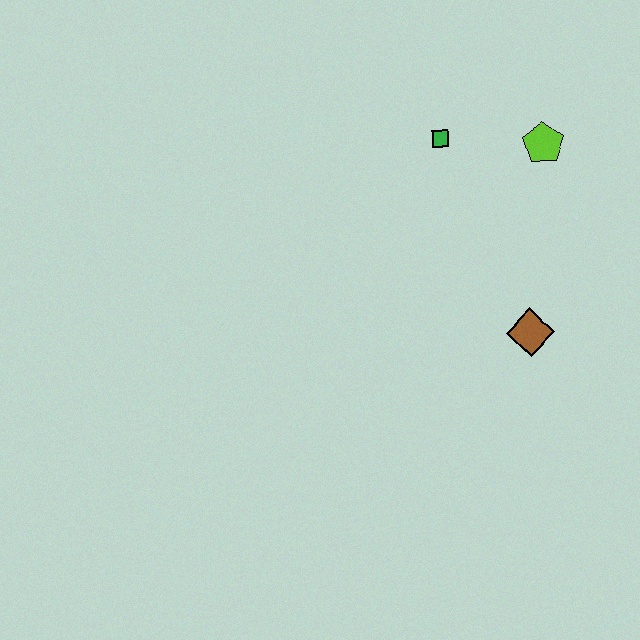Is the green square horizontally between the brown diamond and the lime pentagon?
No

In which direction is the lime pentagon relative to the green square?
The lime pentagon is to the right of the green square.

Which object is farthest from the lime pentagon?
The brown diamond is farthest from the lime pentagon.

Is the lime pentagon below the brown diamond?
No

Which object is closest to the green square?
The lime pentagon is closest to the green square.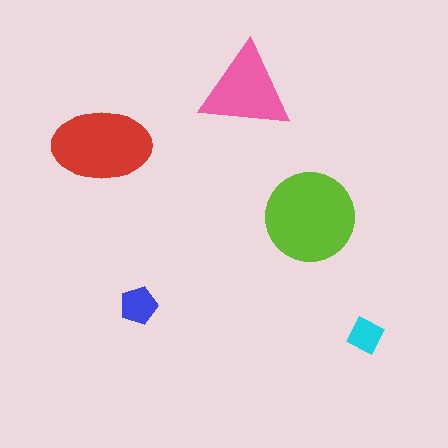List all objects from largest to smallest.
The lime circle, the red ellipse, the pink triangle, the blue pentagon, the cyan diamond.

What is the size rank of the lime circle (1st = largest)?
1st.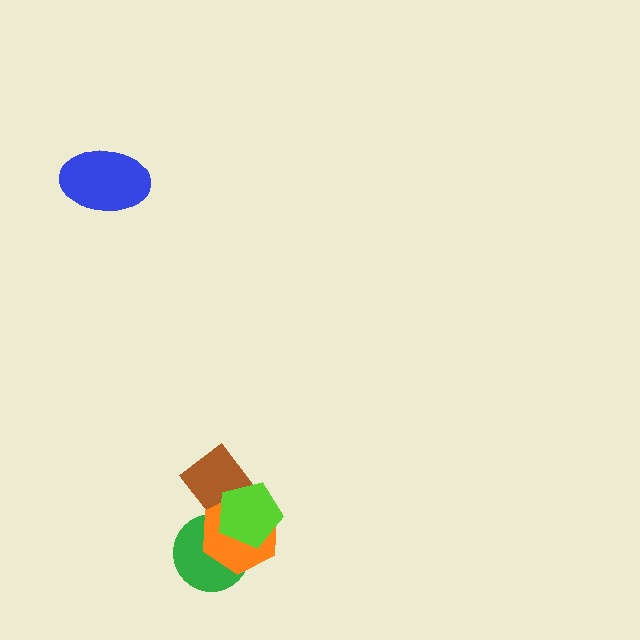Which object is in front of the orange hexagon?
The lime pentagon is in front of the orange hexagon.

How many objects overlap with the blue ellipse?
0 objects overlap with the blue ellipse.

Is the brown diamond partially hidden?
Yes, it is partially covered by another shape.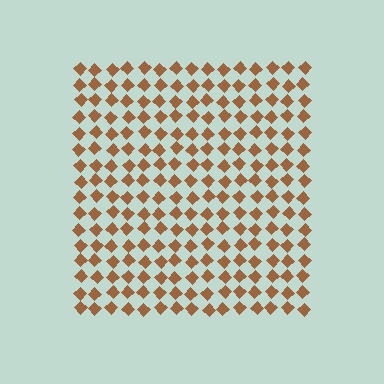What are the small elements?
The small elements are diamonds.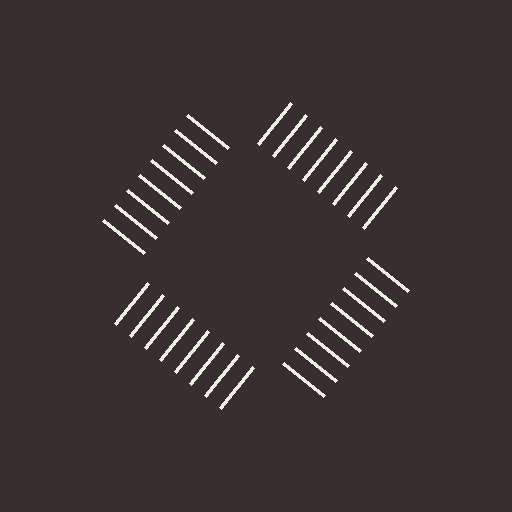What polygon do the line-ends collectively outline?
An illusory square — the line segments terminate on its edges but no continuous stroke is drawn.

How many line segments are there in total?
32 — 8 along each of the 4 edges.